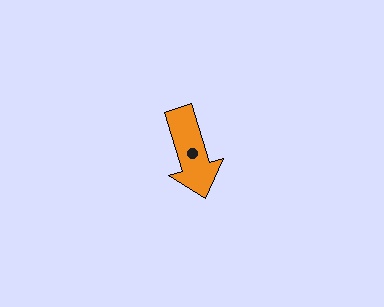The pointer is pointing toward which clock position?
Roughly 5 o'clock.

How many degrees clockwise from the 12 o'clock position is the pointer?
Approximately 163 degrees.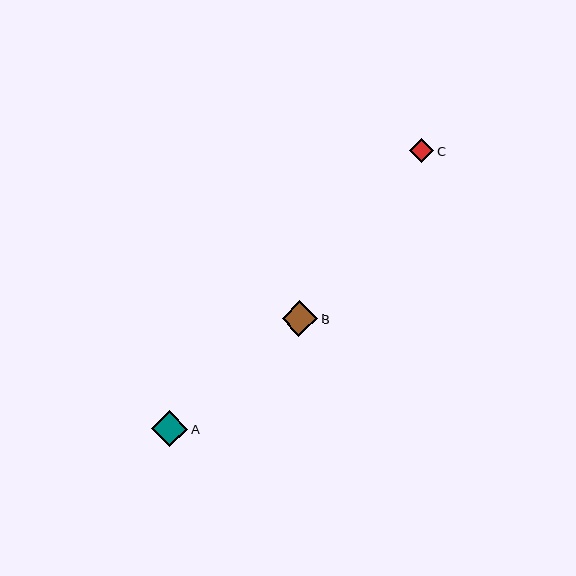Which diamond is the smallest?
Diamond C is the smallest with a size of approximately 24 pixels.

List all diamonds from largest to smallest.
From largest to smallest: A, B, C.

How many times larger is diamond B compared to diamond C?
Diamond B is approximately 1.5 times the size of diamond C.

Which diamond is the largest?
Diamond A is the largest with a size of approximately 36 pixels.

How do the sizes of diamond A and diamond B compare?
Diamond A and diamond B are approximately the same size.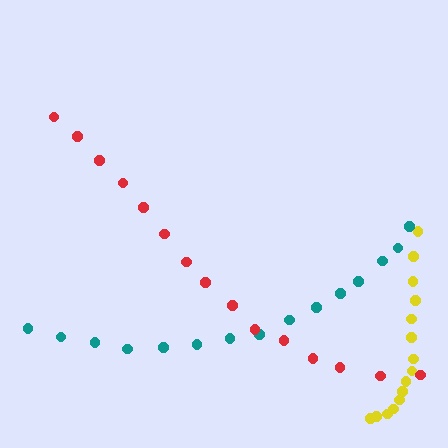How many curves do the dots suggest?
There are 3 distinct paths.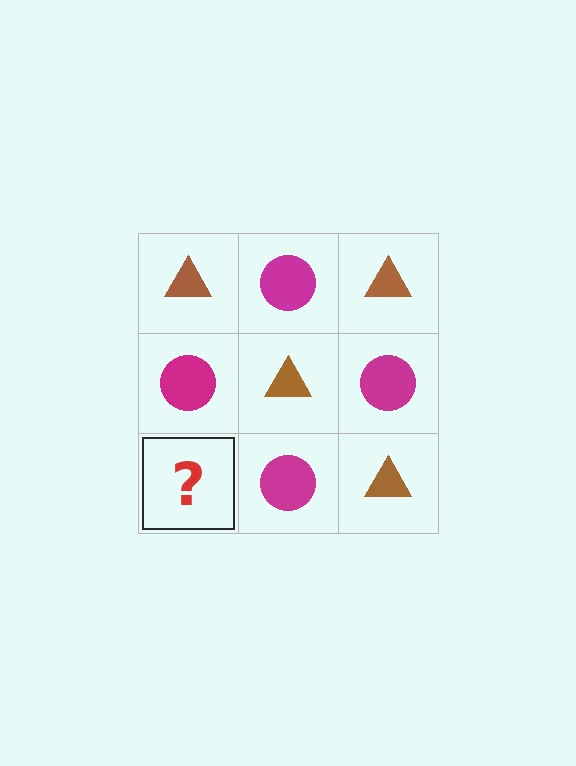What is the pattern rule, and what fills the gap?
The rule is that it alternates brown triangle and magenta circle in a checkerboard pattern. The gap should be filled with a brown triangle.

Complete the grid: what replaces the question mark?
The question mark should be replaced with a brown triangle.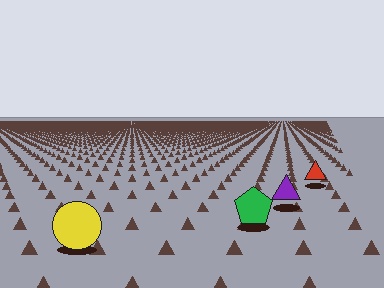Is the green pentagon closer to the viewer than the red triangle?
Yes. The green pentagon is closer — you can tell from the texture gradient: the ground texture is coarser near it.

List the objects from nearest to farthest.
From nearest to farthest: the yellow circle, the green pentagon, the purple triangle, the red triangle.